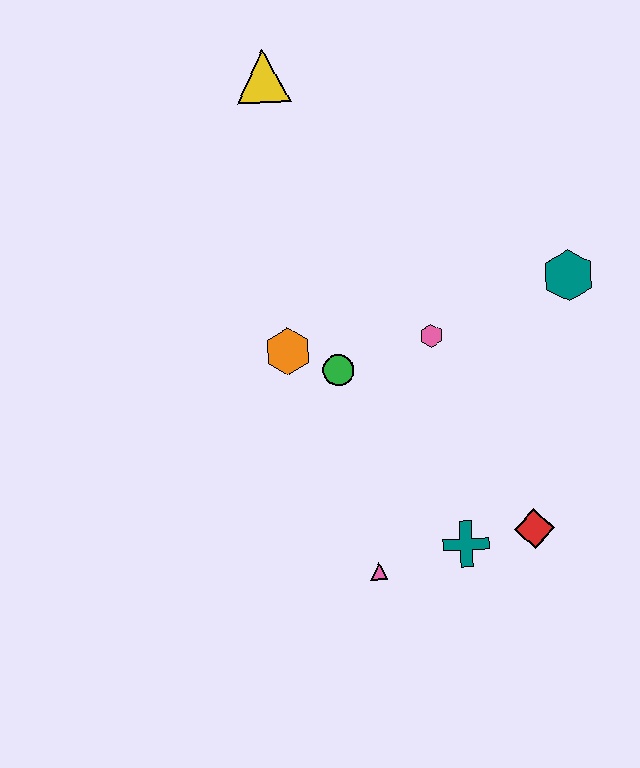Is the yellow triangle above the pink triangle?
Yes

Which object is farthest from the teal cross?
The yellow triangle is farthest from the teal cross.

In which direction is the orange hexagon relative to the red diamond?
The orange hexagon is to the left of the red diamond.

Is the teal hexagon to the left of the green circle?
No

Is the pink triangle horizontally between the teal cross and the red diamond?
No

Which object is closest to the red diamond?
The teal cross is closest to the red diamond.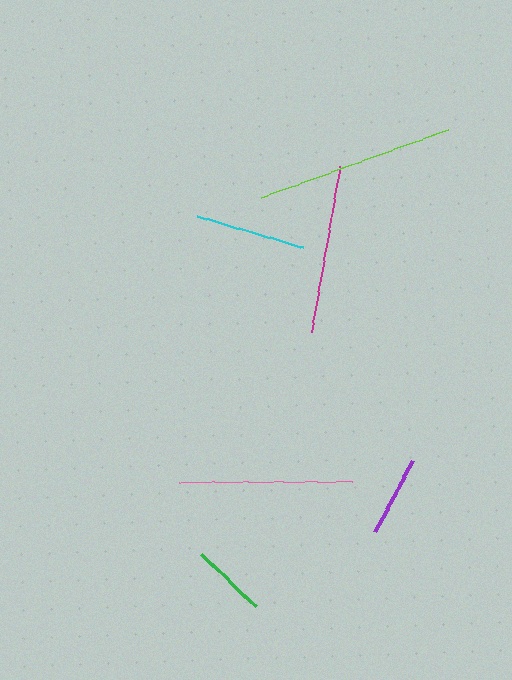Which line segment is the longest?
The lime line is the longest at approximately 199 pixels.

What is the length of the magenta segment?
The magenta segment is approximately 168 pixels long.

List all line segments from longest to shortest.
From longest to shortest: lime, pink, magenta, cyan, purple, green.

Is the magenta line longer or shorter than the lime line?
The lime line is longer than the magenta line.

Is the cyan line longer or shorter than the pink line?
The pink line is longer than the cyan line.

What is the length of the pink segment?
The pink segment is approximately 173 pixels long.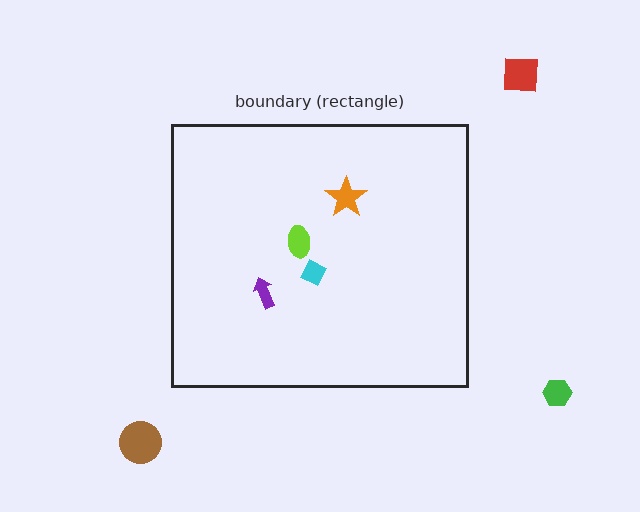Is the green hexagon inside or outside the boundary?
Outside.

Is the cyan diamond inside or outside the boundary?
Inside.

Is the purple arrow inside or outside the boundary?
Inside.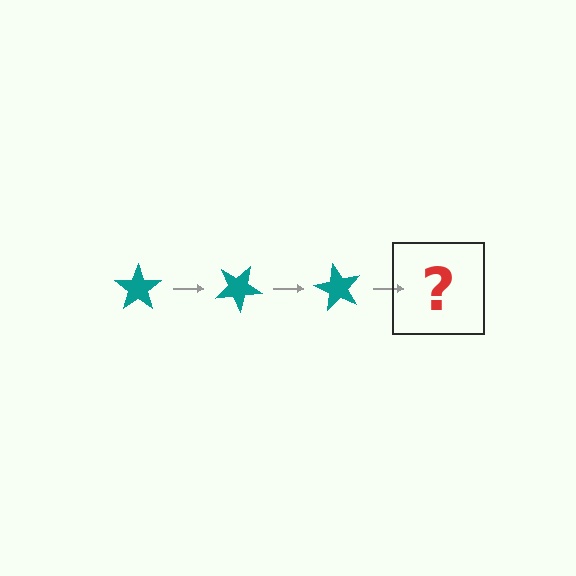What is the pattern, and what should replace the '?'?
The pattern is that the star rotates 30 degrees each step. The '?' should be a teal star rotated 90 degrees.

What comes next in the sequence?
The next element should be a teal star rotated 90 degrees.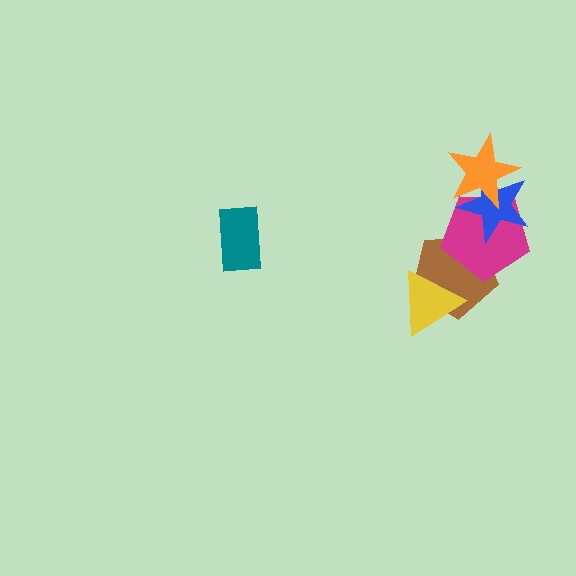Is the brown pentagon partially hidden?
Yes, it is partially covered by another shape.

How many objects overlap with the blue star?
2 objects overlap with the blue star.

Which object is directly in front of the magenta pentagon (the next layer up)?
The blue star is directly in front of the magenta pentagon.